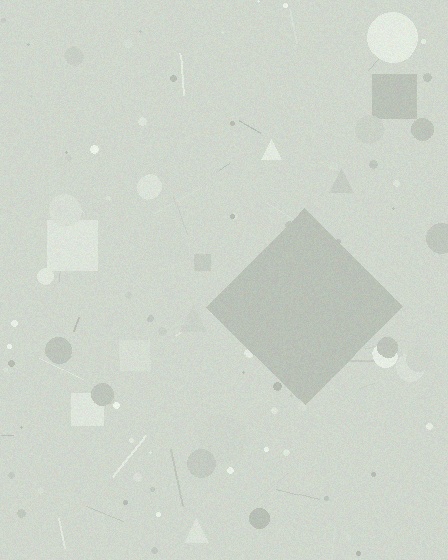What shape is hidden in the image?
A diamond is hidden in the image.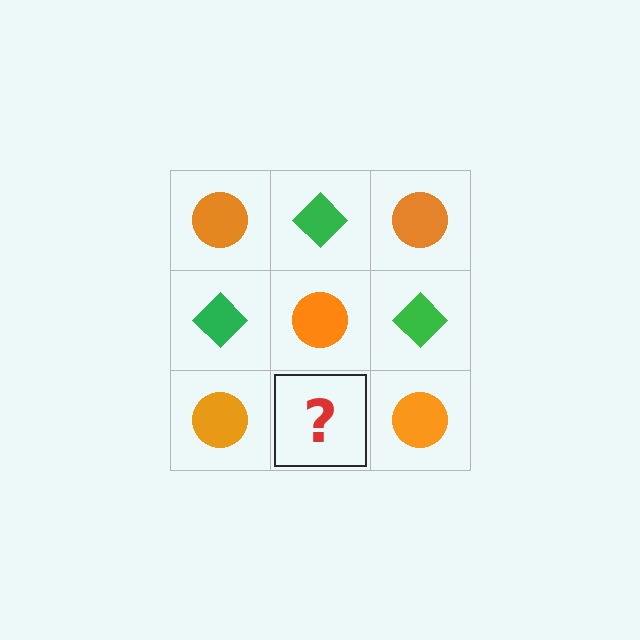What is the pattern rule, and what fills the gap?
The rule is that it alternates orange circle and green diamond in a checkerboard pattern. The gap should be filled with a green diamond.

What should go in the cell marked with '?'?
The missing cell should contain a green diamond.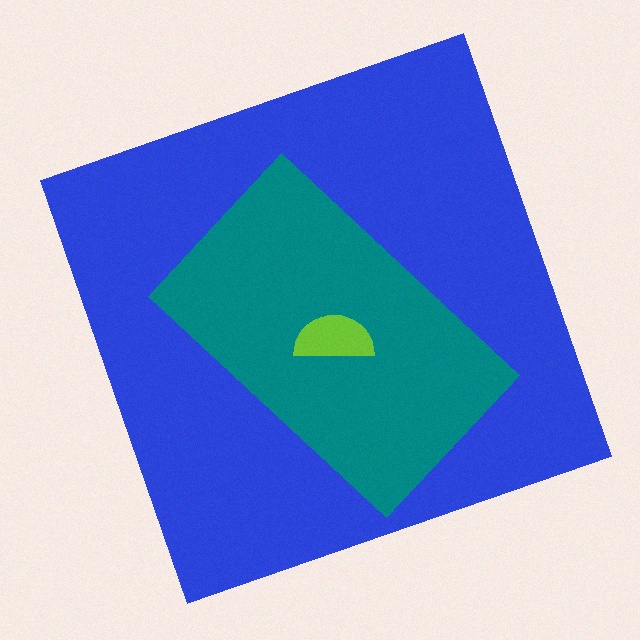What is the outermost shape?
The blue square.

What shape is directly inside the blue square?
The teal rectangle.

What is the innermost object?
The lime semicircle.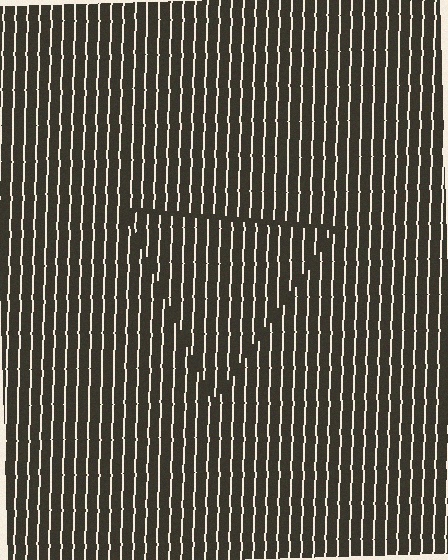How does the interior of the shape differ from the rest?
The interior of the shape contains the same grating, shifted by half a period — the contour is defined by the phase discontinuity where line-ends from the inner and outer gratings abut.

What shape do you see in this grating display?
An illusory triangle. The interior of the shape contains the same grating, shifted by half a period — the contour is defined by the phase discontinuity where line-ends from the inner and outer gratings abut.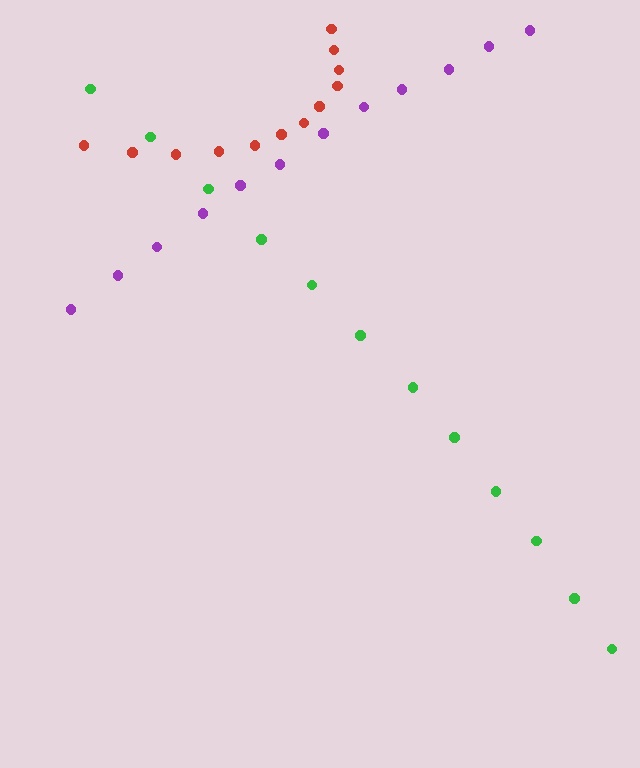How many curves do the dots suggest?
There are 3 distinct paths.